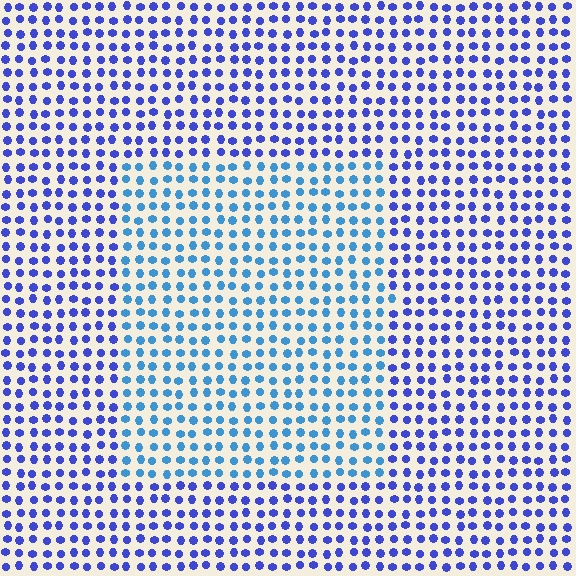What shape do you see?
I see a rectangle.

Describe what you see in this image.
The image is filled with small blue elements in a uniform arrangement. A rectangle-shaped region is visible where the elements are tinted to a slightly different hue, forming a subtle color boundary.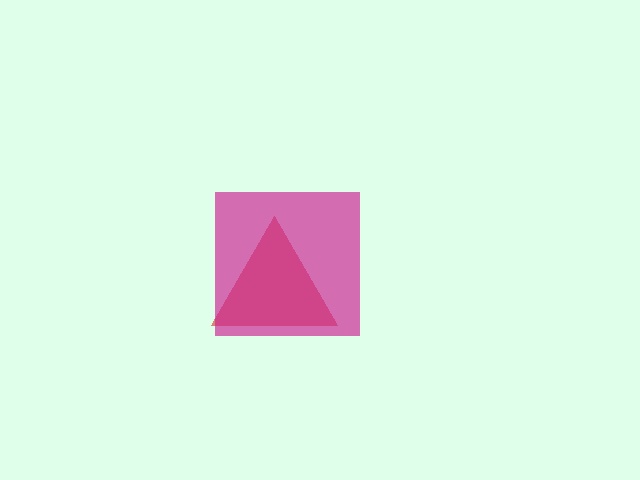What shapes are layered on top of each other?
The layered shapes are: a red triangle, a magenta square.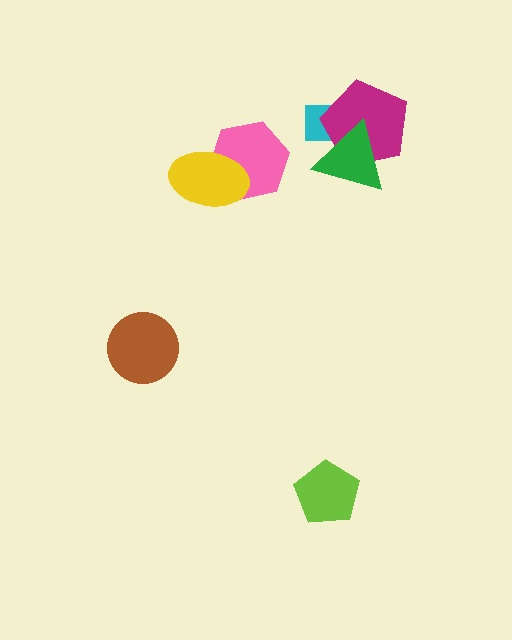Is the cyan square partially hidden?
Yes, it is partially covered by another shape.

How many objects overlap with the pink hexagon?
1 object overlaps with the pink hexagon.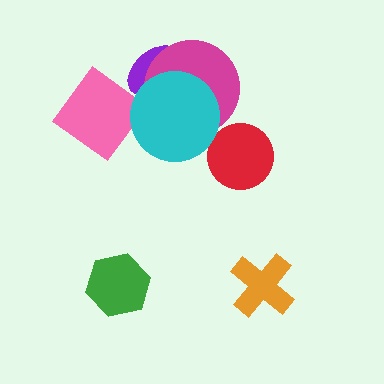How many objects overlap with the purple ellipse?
2 objects overlap with the purple ellipse.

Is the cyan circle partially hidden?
No, no other shape covers it.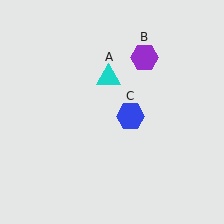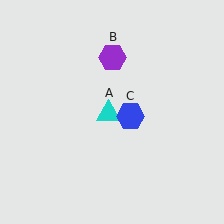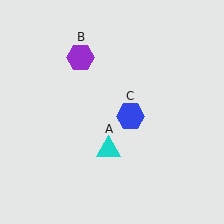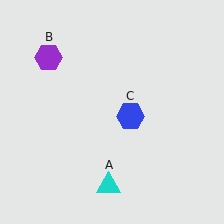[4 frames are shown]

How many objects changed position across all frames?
2 objects changed position: cyan triangle (object A), purple hexagon (object B).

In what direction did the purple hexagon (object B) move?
The purple hexagon (object B) moved left.